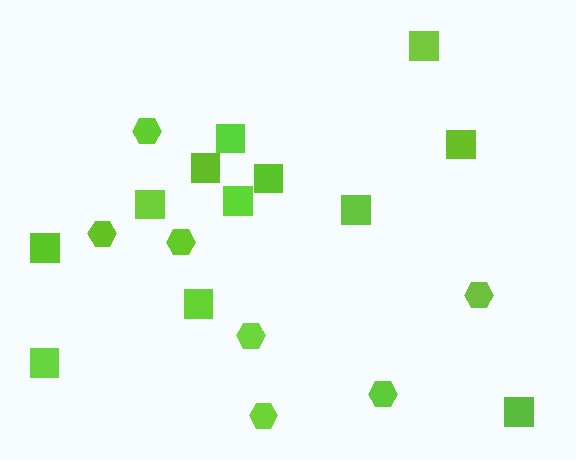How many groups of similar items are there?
There are 2 groups: one group of hexagons (7) and one group of squares (12).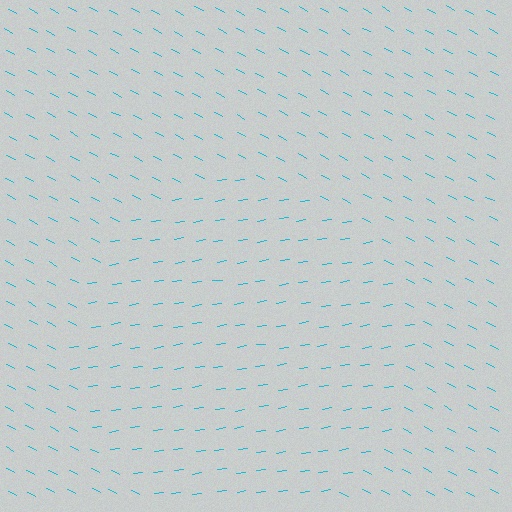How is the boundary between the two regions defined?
The boundary is defined purely by a change in line orientation (approximately 36 degrees difference). All lines are the same color and thickness.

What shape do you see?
I see a circle.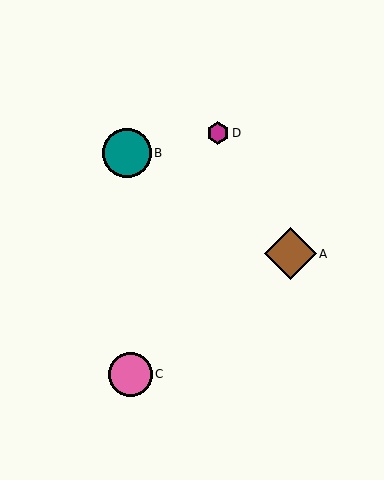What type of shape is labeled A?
Shape A is a brown diamond.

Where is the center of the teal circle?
The center of the teal circle is at (127, 153).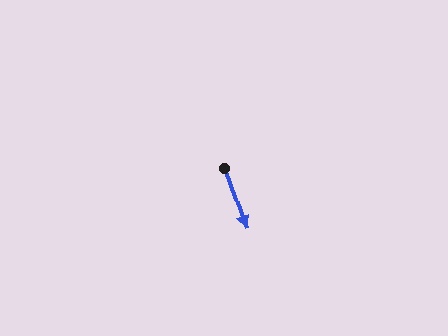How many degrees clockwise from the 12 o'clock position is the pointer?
Approximately 160 degrees.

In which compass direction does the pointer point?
South.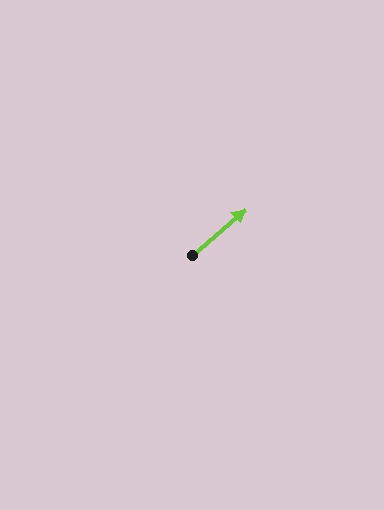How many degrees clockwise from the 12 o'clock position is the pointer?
Approximately 49 degrees.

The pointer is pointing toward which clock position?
Roughly 2 o'clock.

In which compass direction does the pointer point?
Northeast.